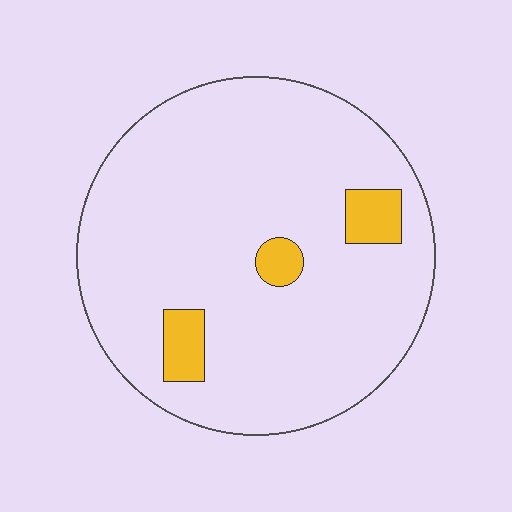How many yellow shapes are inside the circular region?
3.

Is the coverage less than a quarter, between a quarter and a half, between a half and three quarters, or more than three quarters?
Less than a quarter.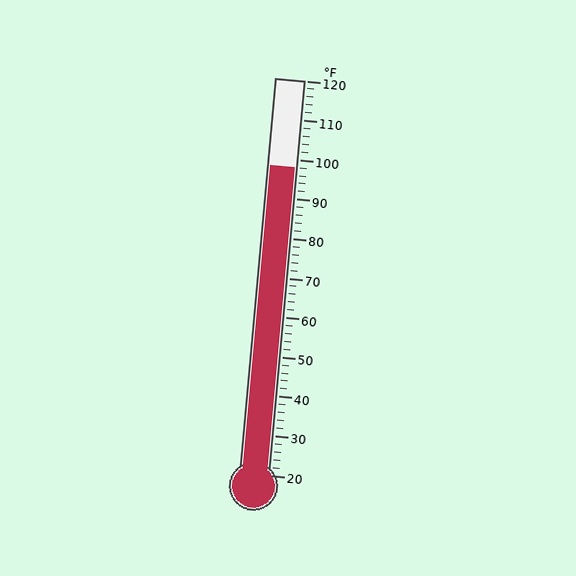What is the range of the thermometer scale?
The thermometer scale ranges from 20°F to 120°F.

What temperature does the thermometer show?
The thermometer shows approximately 98°F.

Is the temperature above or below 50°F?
The temperature is above 50°F.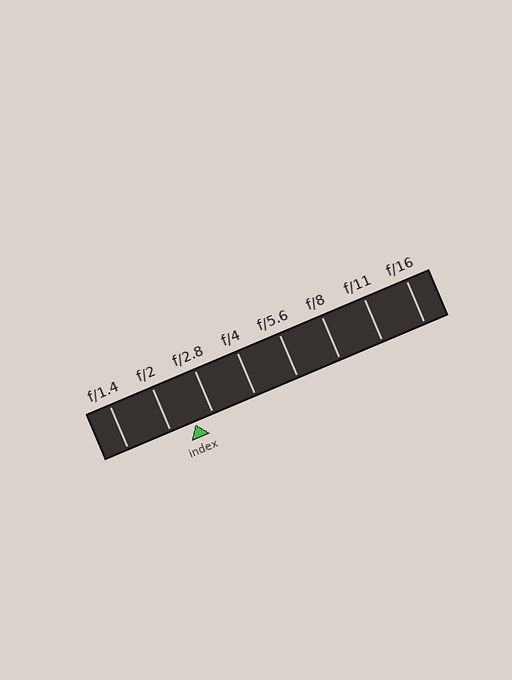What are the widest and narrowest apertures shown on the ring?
The widest aperture shown is f/1.4 and the narrowest is f/16.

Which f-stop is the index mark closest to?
The index mark is closest to f/2.8.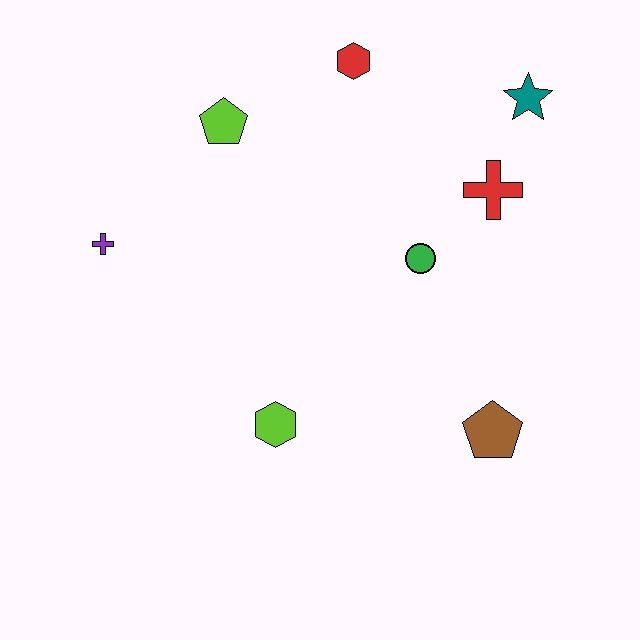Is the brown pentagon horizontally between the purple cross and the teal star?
Yes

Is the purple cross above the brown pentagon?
Yes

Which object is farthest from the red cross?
The purple cross is farthest from the red cross.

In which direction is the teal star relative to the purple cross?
The teal star is to the right of the purple cross.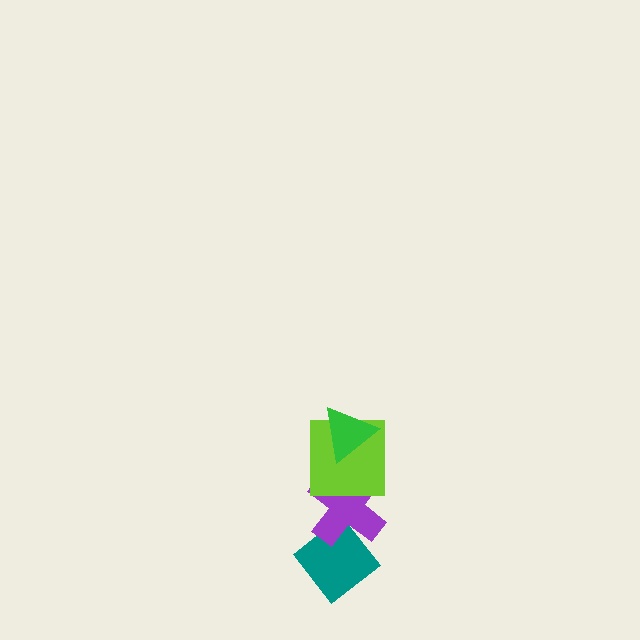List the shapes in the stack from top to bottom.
From top to bottom: the green triangle, the lime square, the purple cross, the teal diamond.